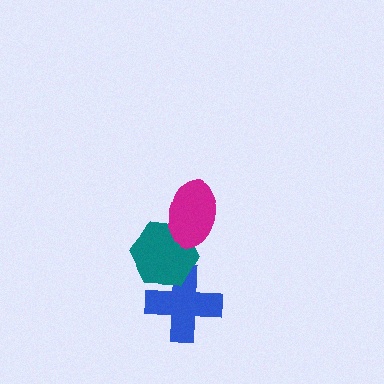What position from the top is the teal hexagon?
The teal hexagon is 2nd from the top.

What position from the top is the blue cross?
The blue cross is 3rd from the top.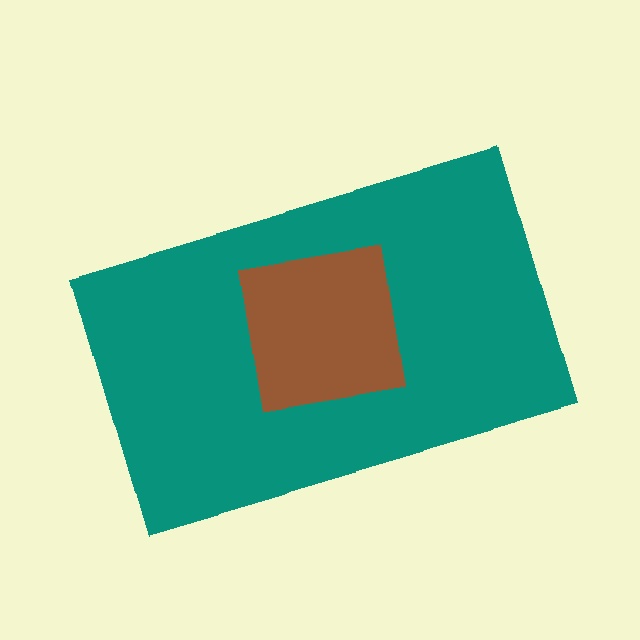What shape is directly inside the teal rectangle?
The brown square.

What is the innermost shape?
The brown square.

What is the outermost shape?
The teal rectangle.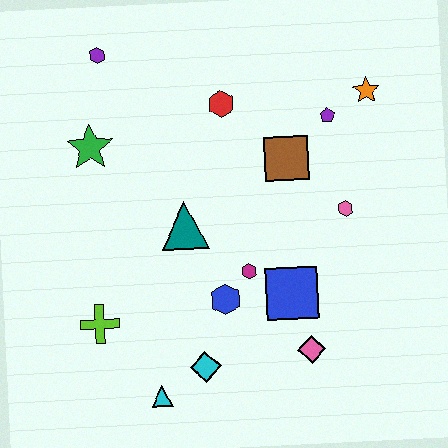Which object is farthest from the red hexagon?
The cyan triangle is farthest from the red hexagon.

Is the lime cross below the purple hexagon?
Yes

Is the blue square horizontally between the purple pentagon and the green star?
Yes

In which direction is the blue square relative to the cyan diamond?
The blue square is to the right of the cyan diamond.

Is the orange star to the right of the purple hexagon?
Yes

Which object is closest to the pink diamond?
The blue square is closest to the pink diamond.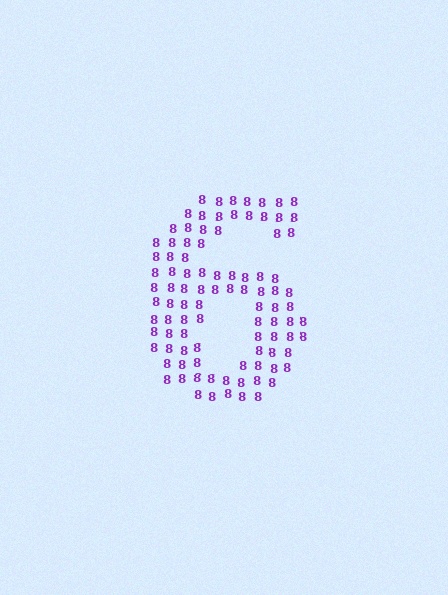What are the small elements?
The small elements are digit 8's.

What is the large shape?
The large shape is the digit 6.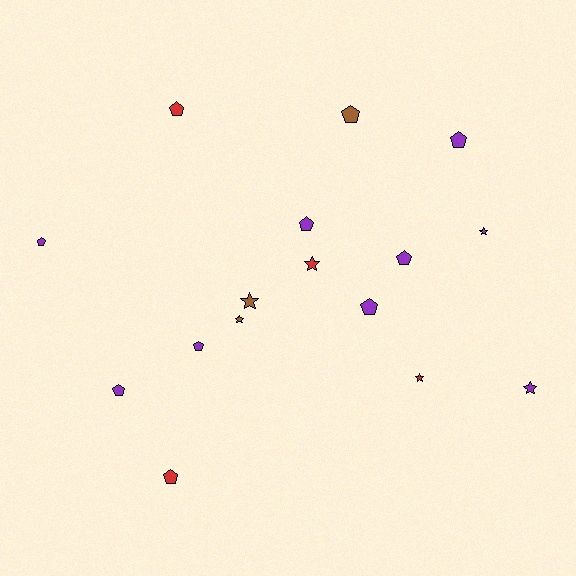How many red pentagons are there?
There are 2 red pentagons.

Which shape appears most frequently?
Pentagon, with 10 objects.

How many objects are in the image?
There are 16 objects.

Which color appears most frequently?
Purple, with 9 objects.